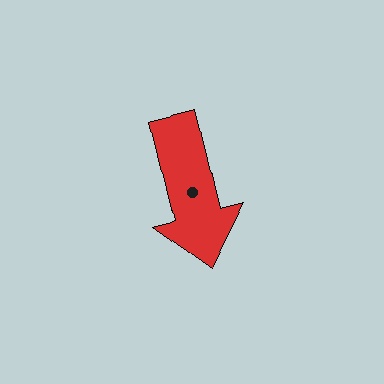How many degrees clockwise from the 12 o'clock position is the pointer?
Approximately 166 degrees.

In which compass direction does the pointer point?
South.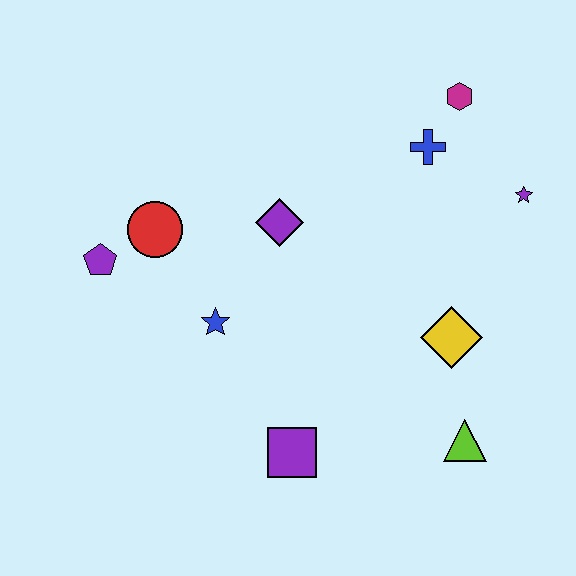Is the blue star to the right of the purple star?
No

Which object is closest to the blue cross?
The magenta hexagon is closest to the blue cross.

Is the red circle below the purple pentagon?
No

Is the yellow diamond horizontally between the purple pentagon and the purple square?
No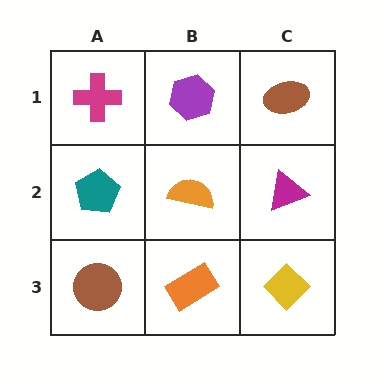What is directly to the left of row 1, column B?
A magenta cross.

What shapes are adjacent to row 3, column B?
An orange semicircle (row 2, column B), a brown circle (row 3, column A), a yellow diamond (row 3, column C).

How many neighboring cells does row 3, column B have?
3.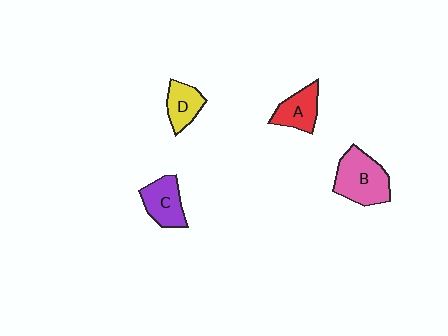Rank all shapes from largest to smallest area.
From largest to smallest: B (pink), C (purple), A (red), D (yellow).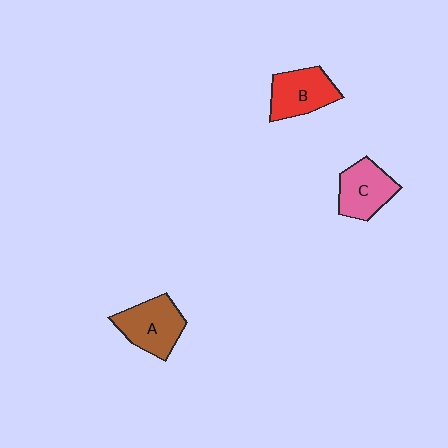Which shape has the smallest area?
Shape C (pink).